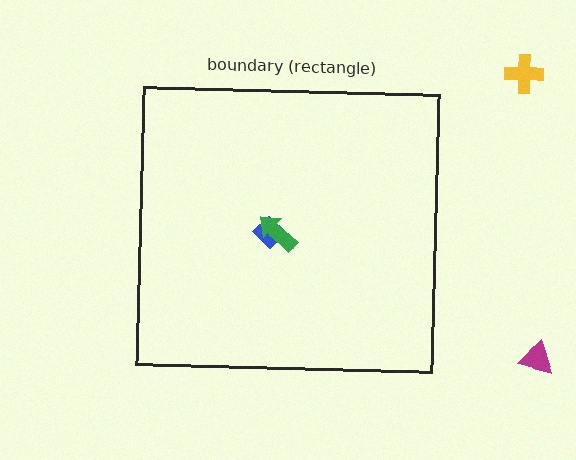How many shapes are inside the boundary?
2 inside, 2 outside.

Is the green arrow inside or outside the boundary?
Inside.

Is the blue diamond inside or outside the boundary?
Inside.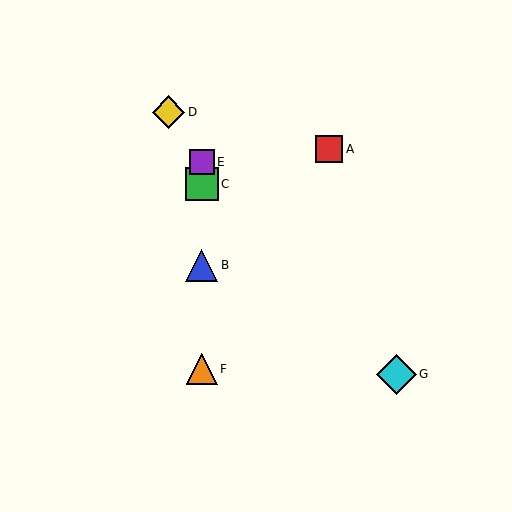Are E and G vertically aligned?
No, E is at x≈202 and G is at x≈396.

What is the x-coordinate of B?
Object B is at x≈202.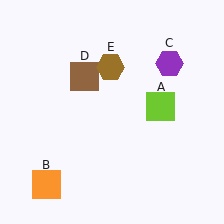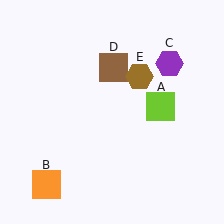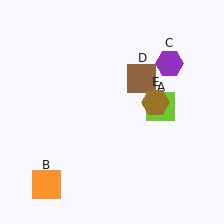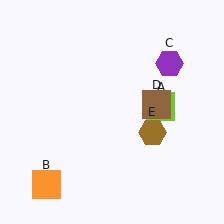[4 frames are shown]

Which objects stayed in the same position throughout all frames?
Lime square (object A) and orange square (object B) and purple hexagon (object C) remained stationary.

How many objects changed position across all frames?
2 objects changed position: brown square (object D), brown hexagon (object E).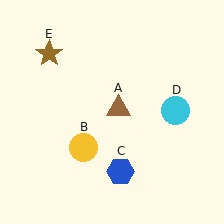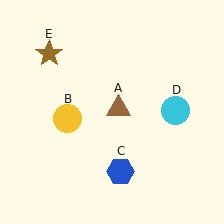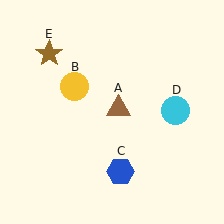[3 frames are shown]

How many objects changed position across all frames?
1 object changed position: yellow circle (object B).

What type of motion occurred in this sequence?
The yellow circle (object B) rotated clockwise around the center of the scene.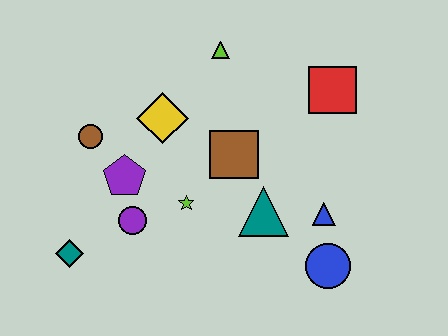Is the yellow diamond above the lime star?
Yes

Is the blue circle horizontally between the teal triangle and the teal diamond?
No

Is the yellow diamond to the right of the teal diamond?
Yes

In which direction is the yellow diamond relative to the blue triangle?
The yellow diamond is to the left of the blue triangle.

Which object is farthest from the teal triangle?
The teal diamond is farthest from the teal triangle.